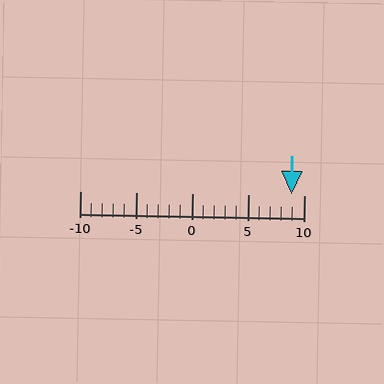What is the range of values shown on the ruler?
The ruler shows values from -10 to 10.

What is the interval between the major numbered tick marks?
The major tick marks are spaced 5 units apart.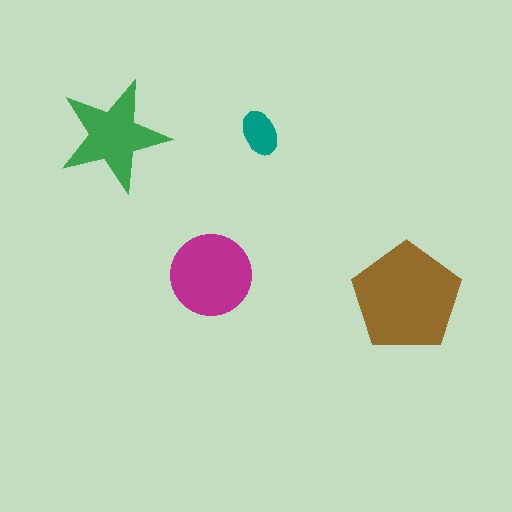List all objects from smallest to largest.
The teal ellipse, the green star, the magenta circle, the brown pentagon.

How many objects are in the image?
There are 4 objects in the image.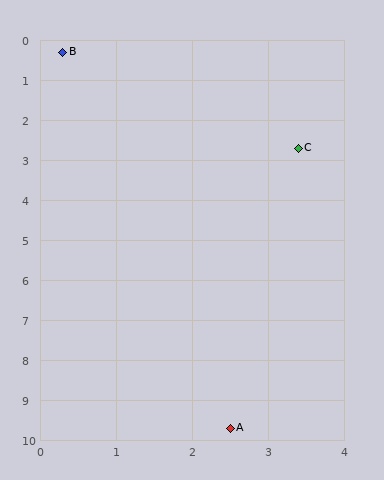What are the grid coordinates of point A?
Point A is at approximately (2.5, 9.7).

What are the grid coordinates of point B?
Point B is at approximately (0.3, 0.3).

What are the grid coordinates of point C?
Point C is at approximately (3.4, 2.7).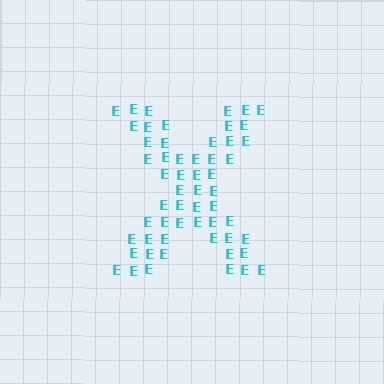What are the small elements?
The small elements are letter E's.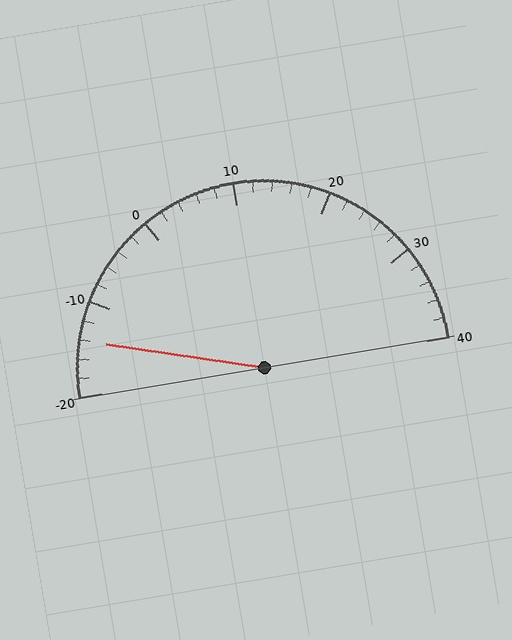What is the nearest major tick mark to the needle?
The nearest major tick mark is -10.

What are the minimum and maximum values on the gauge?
The gauge ranges from -20 to 40.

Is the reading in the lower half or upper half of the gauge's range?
The reading is in the lower half of the range (-20 to 40).